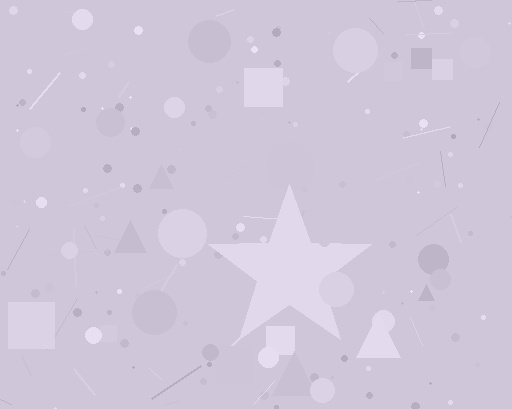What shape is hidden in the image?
A star is hidden in the image.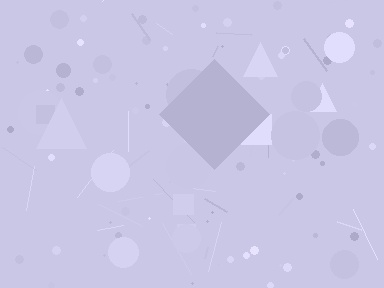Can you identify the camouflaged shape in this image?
The camouflaged shape is a diamond.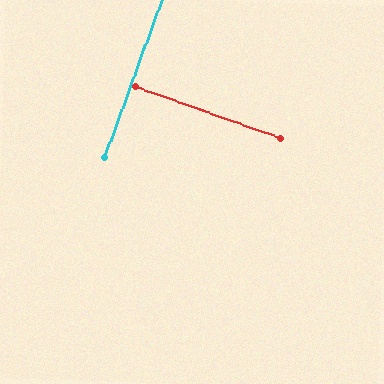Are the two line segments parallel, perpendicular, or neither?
Perpendicular — they meet at approximately 90°.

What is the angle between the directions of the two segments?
Approximately 90 degrees.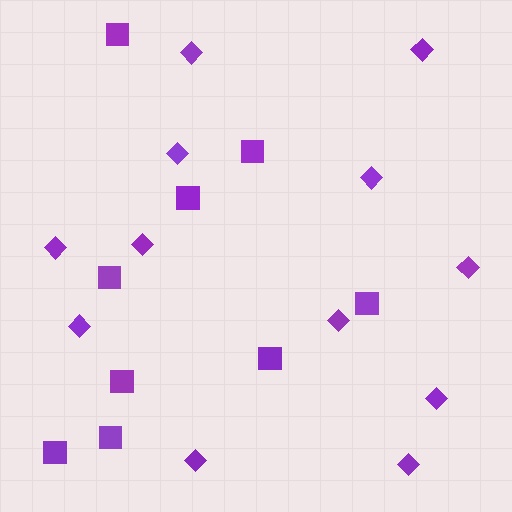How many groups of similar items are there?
There are 2 groups: one group of diamonds (12) and one group of squares (9).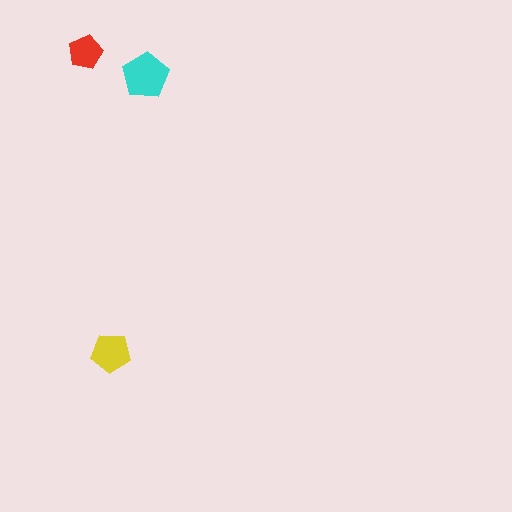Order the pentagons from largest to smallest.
the cyan one, the yellow one, the red one.